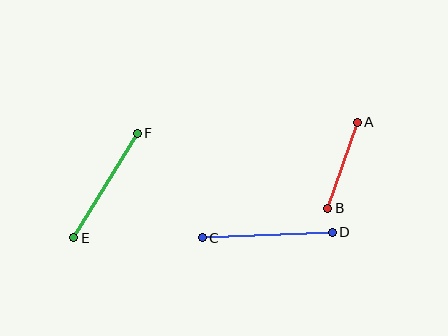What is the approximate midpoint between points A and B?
The midpoint is at approximately (343, 165) pixels.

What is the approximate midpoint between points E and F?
The midpoint is at approximately (106, 185) pixels.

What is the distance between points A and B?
The distance is approximately 91 pixels.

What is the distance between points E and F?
The distance is approximately 122 pixels.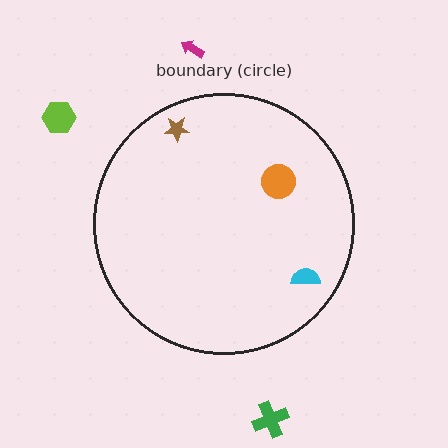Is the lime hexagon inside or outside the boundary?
Outside.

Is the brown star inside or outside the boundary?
Inside.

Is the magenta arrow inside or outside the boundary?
Outside.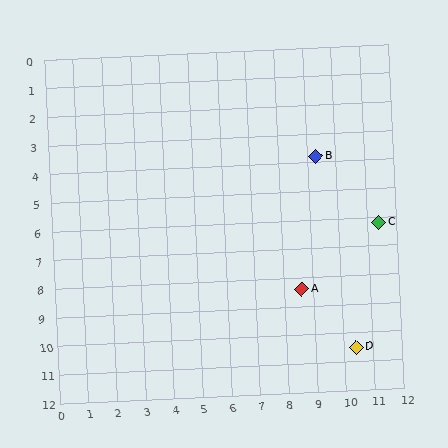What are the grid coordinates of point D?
Point D is at approximately (10.4, 10.5).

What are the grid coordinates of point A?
Point A is at approximately (8.6, 8.4).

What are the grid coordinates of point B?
Point B is at approximately (9.3, 3.8).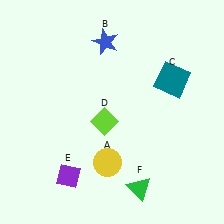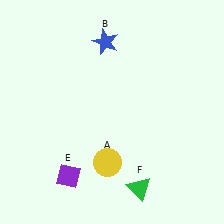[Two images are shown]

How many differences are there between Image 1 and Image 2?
There are 2 differences between the two images.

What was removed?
The lime diamond (D), the teal square (C) were removed in Image 2.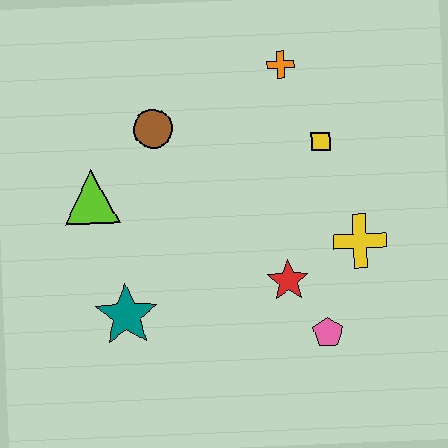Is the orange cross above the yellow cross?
Yes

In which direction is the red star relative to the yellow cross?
The red star is to the left of the yellow cross.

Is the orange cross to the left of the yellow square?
Yes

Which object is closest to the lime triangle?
The brown circle is closest to the lime triangle.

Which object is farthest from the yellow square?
The teal star is farthest from the yellow square.